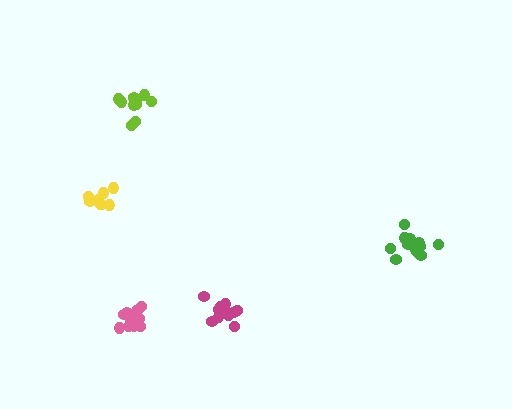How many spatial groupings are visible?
There are 5 spatial groupings.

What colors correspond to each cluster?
The clusters are colored: lime, pink, green, yellow, magenta.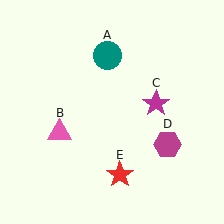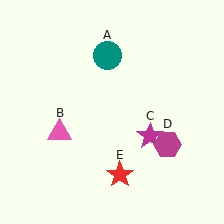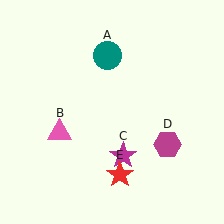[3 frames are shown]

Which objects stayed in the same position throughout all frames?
Teal circle (object A) and pink triangle (object B) and magenta hexagon (object D) and red star (object E) remained stationary.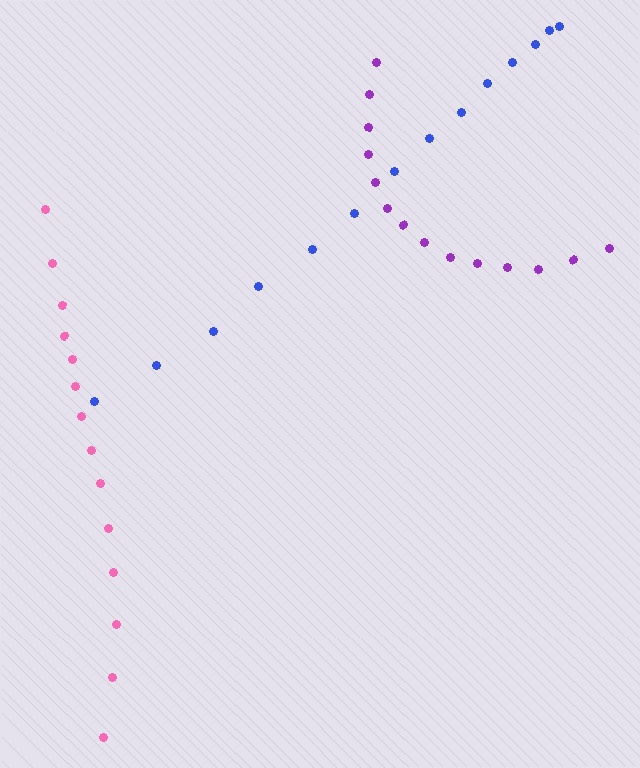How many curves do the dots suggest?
There are 3 distinct paths.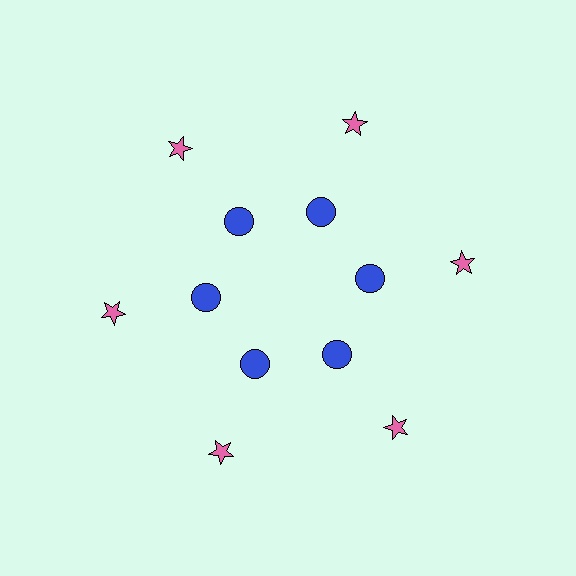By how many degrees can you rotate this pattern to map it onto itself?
The pattern maps onto itself every 60 degrees of rotation.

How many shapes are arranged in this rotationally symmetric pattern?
There are 12 shapes, arranged in 6 groups of 2.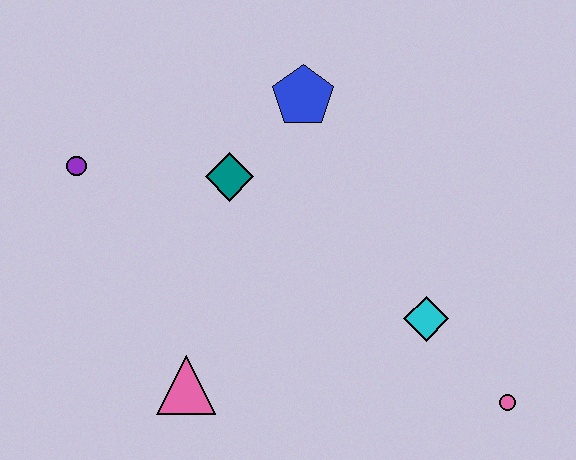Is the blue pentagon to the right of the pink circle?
No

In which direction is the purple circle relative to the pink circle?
The purple circle is to the left of the pink circle.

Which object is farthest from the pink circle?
The purple circle is farthest from the pink circle.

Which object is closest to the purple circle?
The teal diamond is closest to the purple circle.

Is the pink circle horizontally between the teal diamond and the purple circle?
No